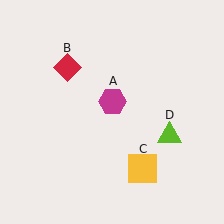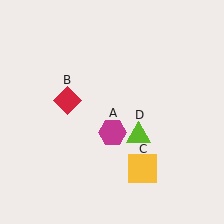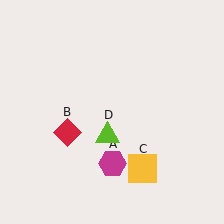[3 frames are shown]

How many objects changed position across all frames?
3 objects changed position: magenta hexagon (object A), red diamond (object B), lime triangle (object D).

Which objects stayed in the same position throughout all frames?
Yellow square (object C) remained stationary.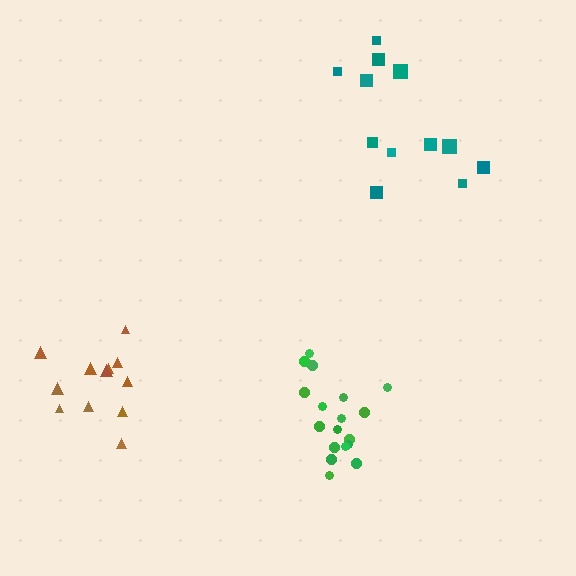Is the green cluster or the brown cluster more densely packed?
Green.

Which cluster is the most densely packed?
Green.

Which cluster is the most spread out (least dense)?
Teal.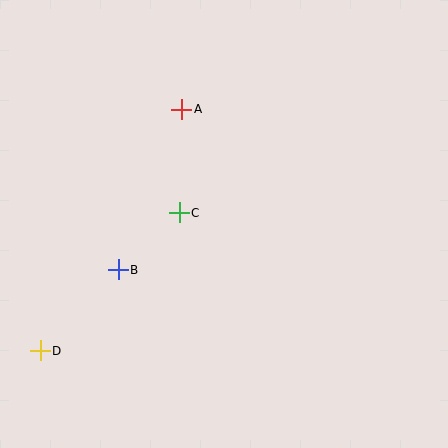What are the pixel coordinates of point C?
Point C is at (179, 213).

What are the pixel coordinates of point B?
Point B is at (118, 270).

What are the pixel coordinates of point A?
Point A is at (182, 109).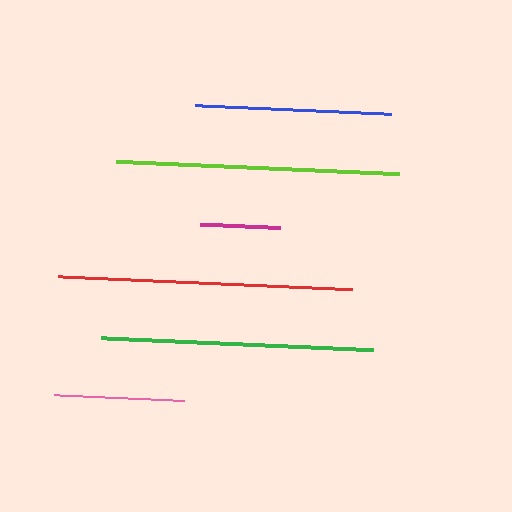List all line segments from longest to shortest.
From longest to shortest: red, lime, green, blue, pink, magenta.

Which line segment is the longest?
The red line is the longest at approximately 294 pixels.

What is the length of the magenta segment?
The magenta segment is approximately 79 pixels long.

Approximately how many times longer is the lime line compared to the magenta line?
The lime line is approximately 3.6 times the length of the magenta line.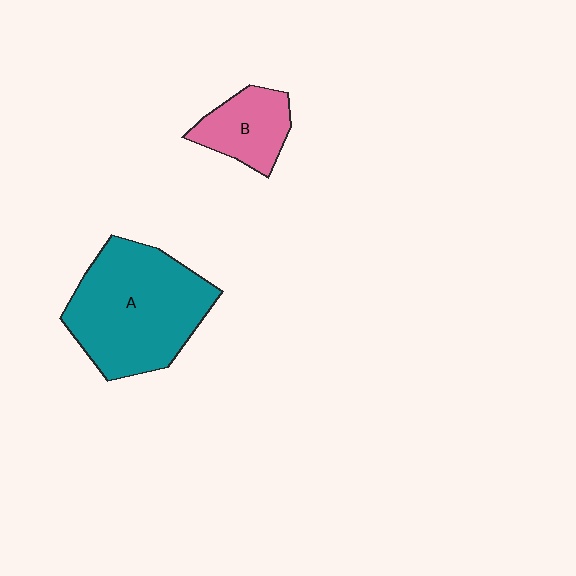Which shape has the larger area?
Shape A (teal).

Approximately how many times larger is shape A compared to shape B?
Approximately 2.5 times.